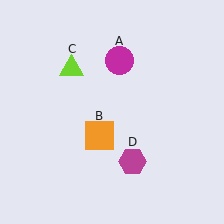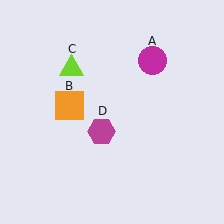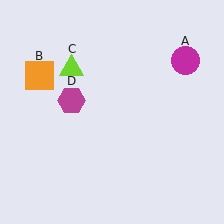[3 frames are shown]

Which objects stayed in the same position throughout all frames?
Lime triangle (object C) remained stationary.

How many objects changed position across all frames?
3 objects changed position: magenta circle (object A), orange square (object B), magenta hexagon (object D).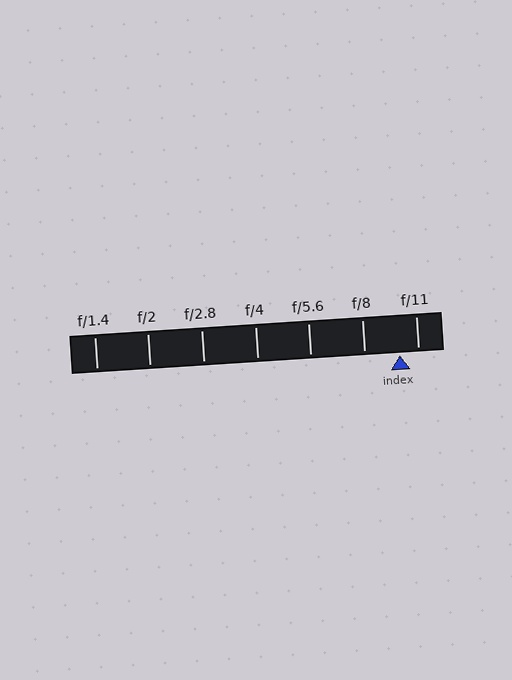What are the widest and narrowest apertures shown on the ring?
The widest aperture shown is f/1.4 and the narrowest is f/11.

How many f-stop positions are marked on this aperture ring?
There are 7 f-stop positions marked.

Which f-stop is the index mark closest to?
The index mark is closest to f/11.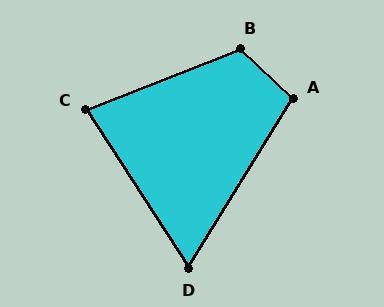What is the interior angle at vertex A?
Approximately 101 degrees (obtuse).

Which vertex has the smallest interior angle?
D, at approximately 65 degrees.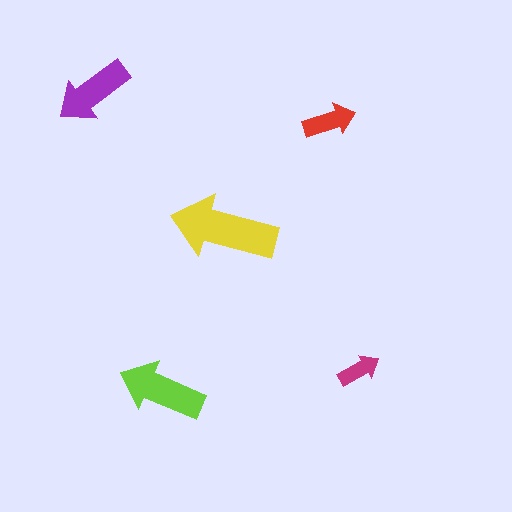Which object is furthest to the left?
The purple arrow is leftmost.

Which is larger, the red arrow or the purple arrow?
The purple one.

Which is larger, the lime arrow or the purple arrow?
The lime one.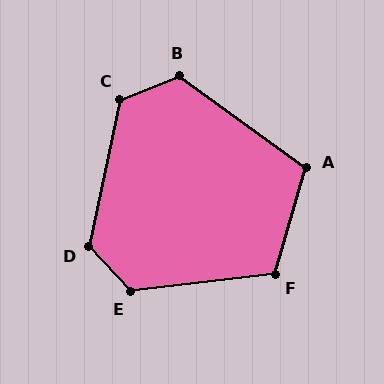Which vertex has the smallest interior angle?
A, at approximately 110 degrees.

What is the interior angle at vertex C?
Approximately 124 degrees (obtuse).